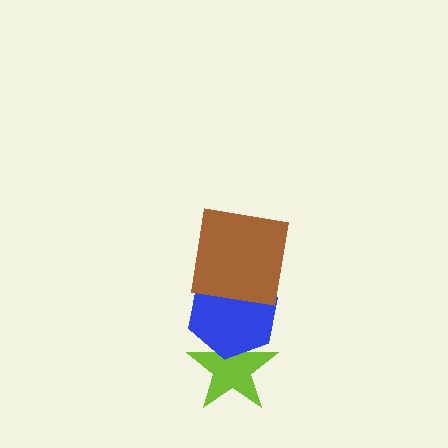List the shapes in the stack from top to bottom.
From top to bottom: the brown square, the blue hexagon, the lime star.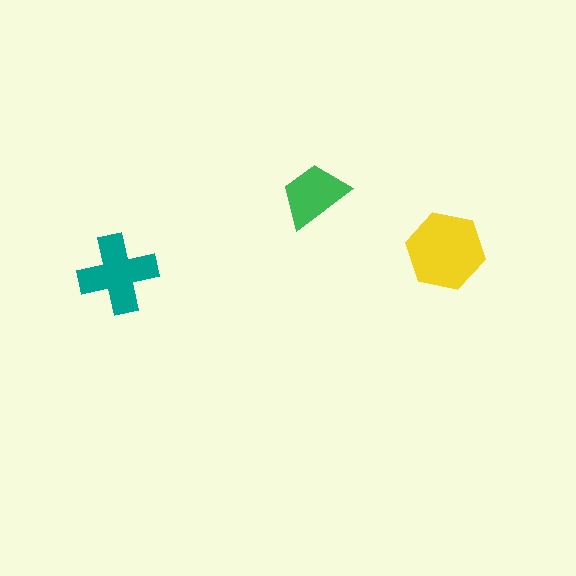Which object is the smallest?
The green trapezoid.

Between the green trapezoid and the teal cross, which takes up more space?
The teal cross.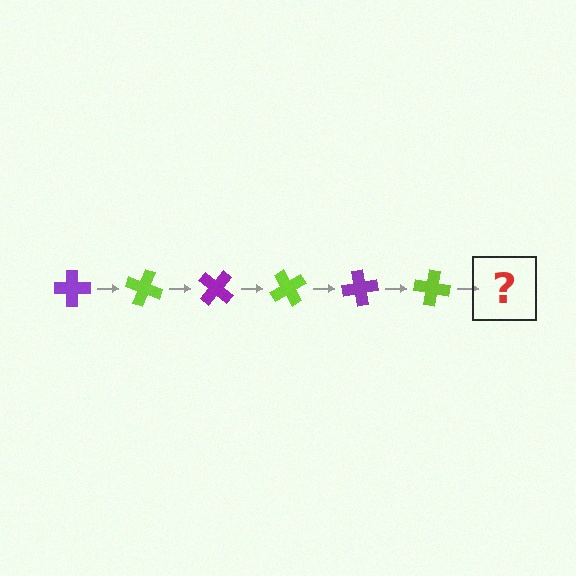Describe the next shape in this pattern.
It should be a purple cross, rotated 120 degrees from the start.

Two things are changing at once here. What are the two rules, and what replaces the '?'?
The two rules are that it rotates 20 degrees each step and the color cycles through purple and lime. The '?' should be a purple cross, rotated 120 degrees from the start.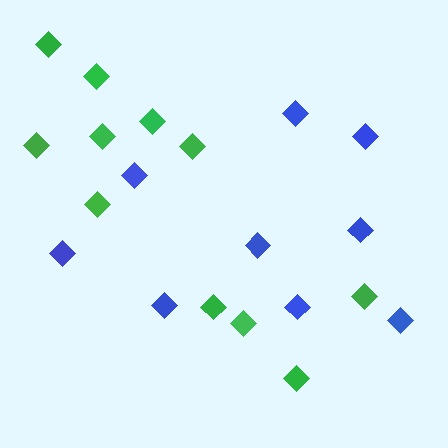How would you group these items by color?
There are 2 groups: one group of blue diamonds (9) and one group of green diamonds (11).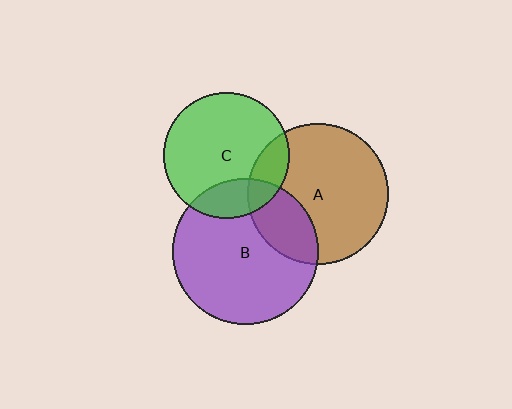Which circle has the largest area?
Circle B (purple).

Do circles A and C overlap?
Yes.